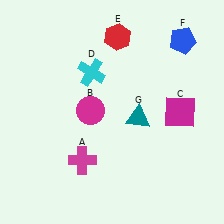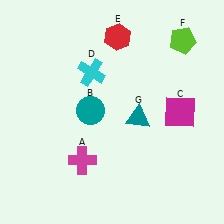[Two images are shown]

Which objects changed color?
B changed from magenta to teal. F changed from blue to lime.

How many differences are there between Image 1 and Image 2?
There are 2 differences between the two images.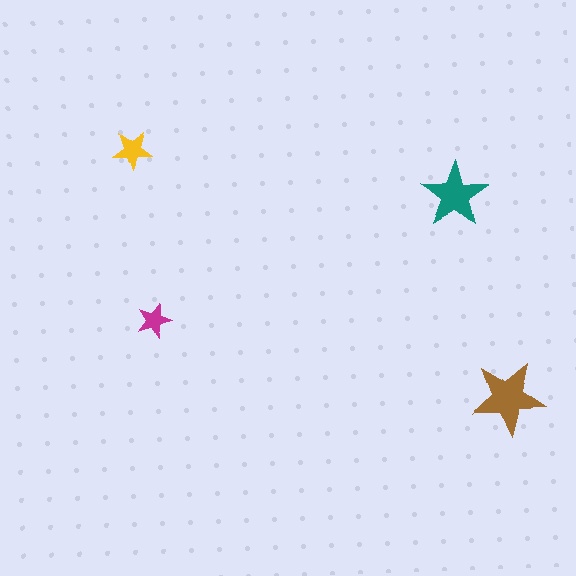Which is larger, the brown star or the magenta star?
The brown one.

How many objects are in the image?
There are 4 objects in the image.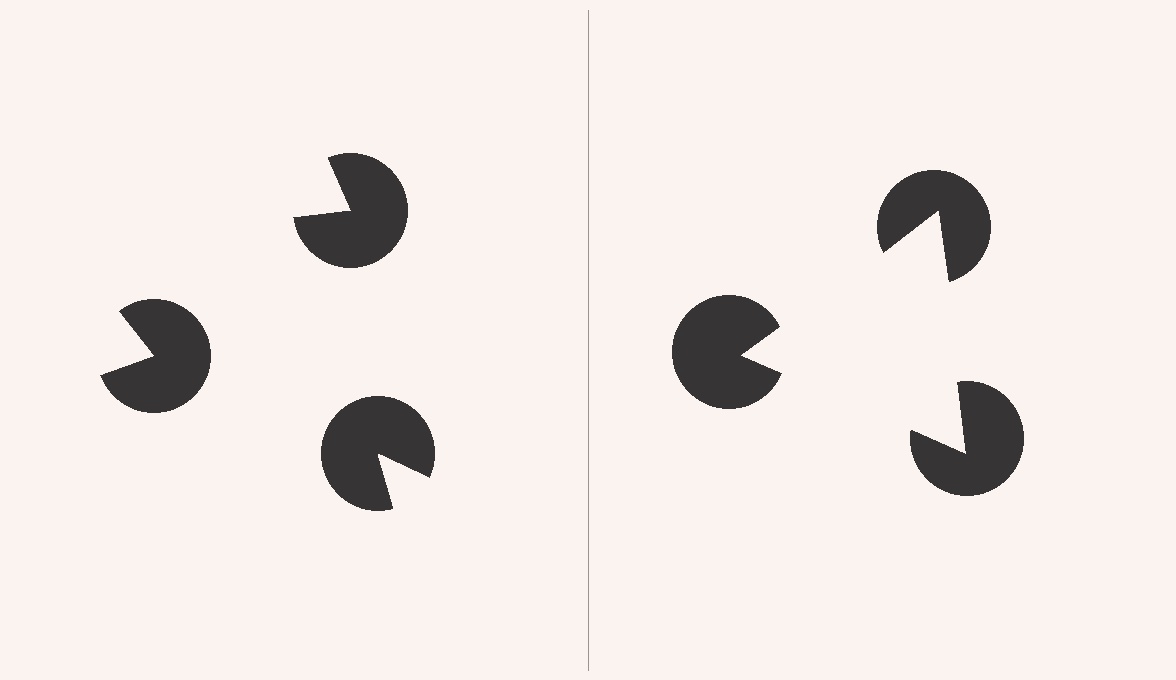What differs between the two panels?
The pac-man discs are positioned identically on both sides; only the wedge orientations differ. On the right they align to a triangle; on the left they are misaligned.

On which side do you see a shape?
An illusory triangle appears on the right side. On the left side the wedge cuts are rotated, so no coherent shape forms.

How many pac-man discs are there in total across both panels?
6 — 3 on each side.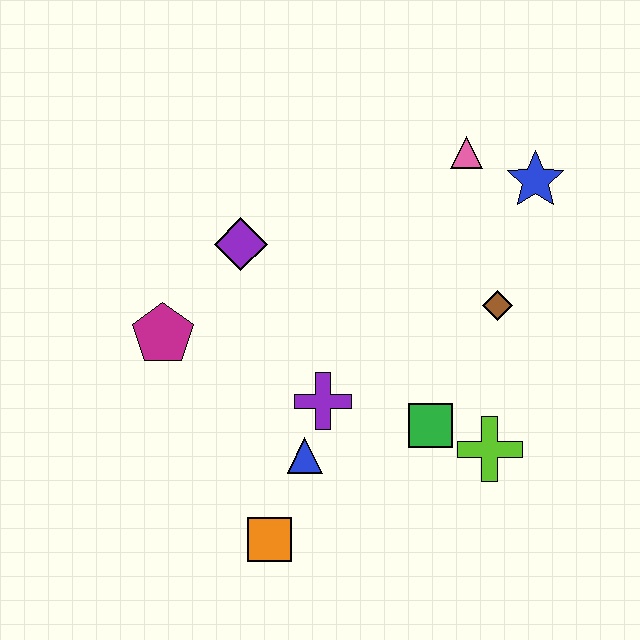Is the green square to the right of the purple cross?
Yes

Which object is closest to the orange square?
The blue triangle is closest to the orange square.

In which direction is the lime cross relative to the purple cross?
The lime cross is to the right of the purple cross.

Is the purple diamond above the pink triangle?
No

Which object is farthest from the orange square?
The blue star is farthest from the orange square.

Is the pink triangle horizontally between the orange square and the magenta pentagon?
No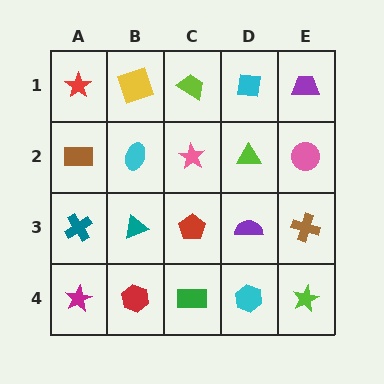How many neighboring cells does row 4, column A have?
2.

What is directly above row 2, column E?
A purple trapezoid.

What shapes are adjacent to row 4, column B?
A teal triangle (row 3, column B), a magenta star (row 4, column A), a green rectangle (row 4, column C).